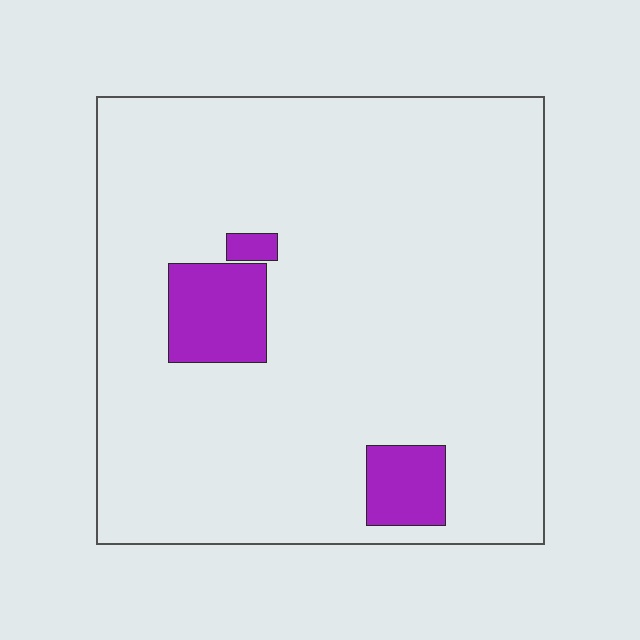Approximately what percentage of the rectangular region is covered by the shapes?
Approximately 10%.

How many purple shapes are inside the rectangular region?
3.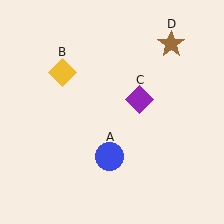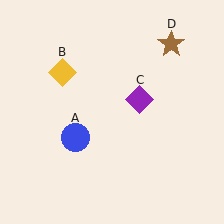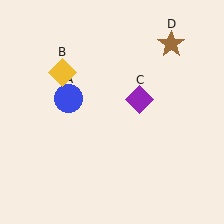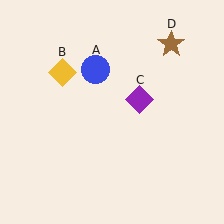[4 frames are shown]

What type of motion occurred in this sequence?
The blue circle (object A) rotated clockwise around the center of the scene.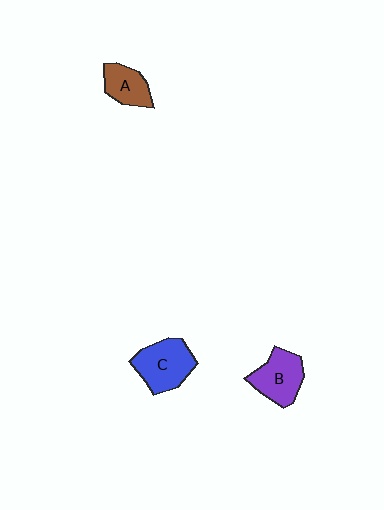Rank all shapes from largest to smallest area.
From largest to smallest: C (blue), B (purple), A (brown).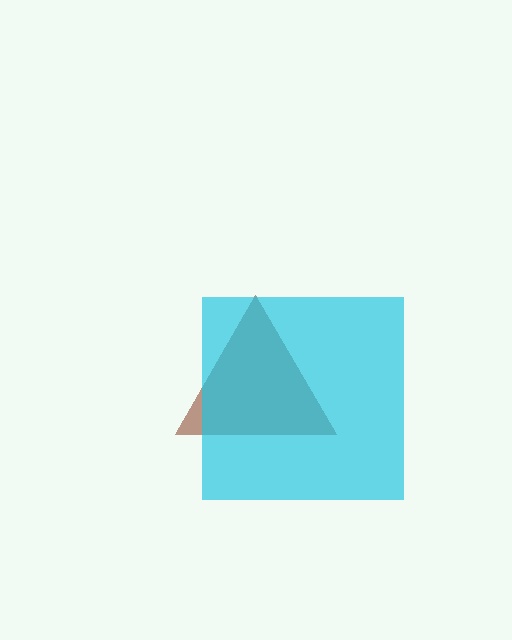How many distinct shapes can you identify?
There are 2 distinct shapes: a brown triangle, a cyan square.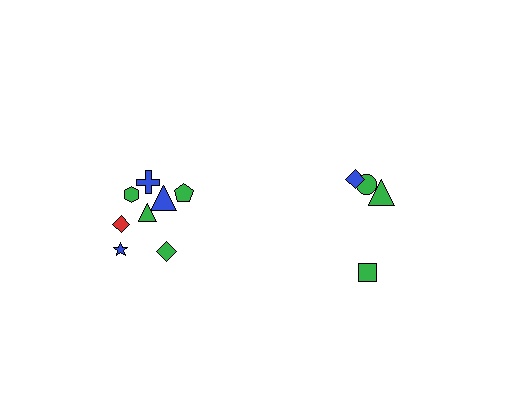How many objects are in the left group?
There are 8 objects.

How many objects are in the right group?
There are 4 objects.